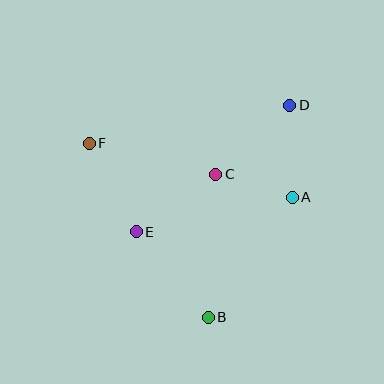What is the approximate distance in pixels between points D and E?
The distance between D and E is approximately 199 pixels.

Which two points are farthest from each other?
Points B and D are farthest from each other.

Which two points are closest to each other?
Points A and C are closest to each other.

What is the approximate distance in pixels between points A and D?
The distance between A and D is approximately 92 pixels.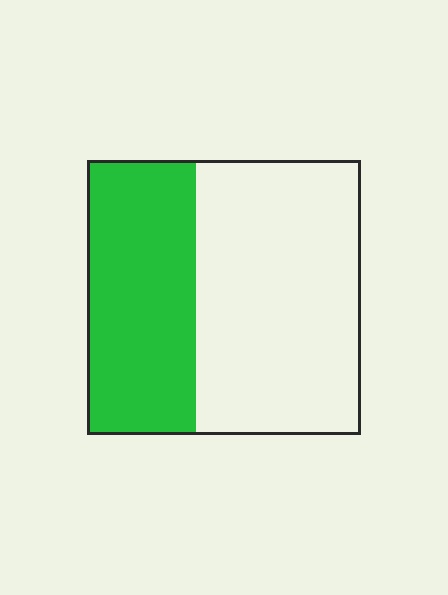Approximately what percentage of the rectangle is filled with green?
Approximately 40%.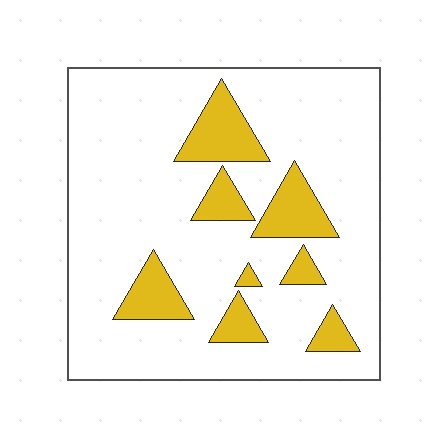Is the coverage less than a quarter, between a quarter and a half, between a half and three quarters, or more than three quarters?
Less than a quarter.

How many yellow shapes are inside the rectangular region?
8.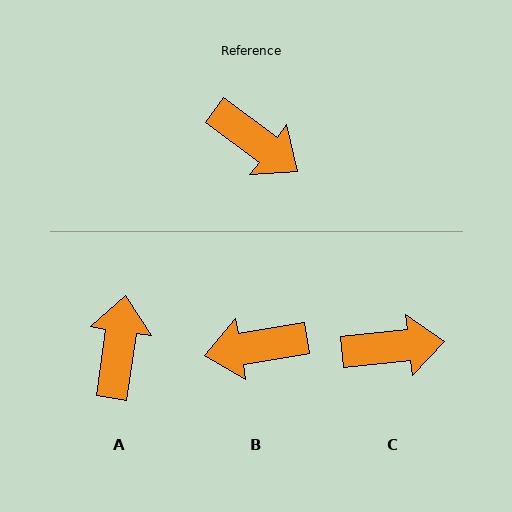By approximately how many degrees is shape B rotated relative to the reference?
Approximately 134 degrees clockwise.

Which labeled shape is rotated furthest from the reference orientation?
B, about 134 degrees away.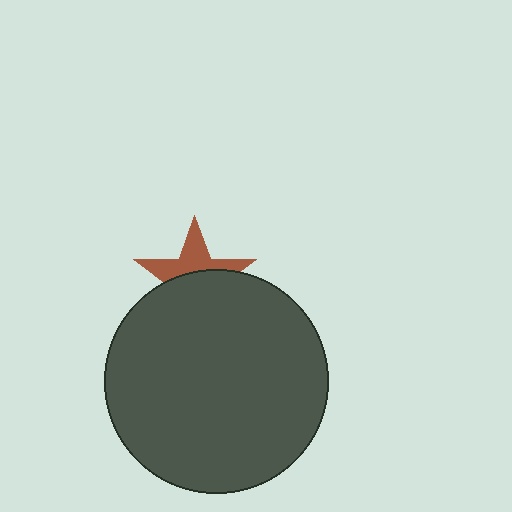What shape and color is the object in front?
The object in front is a dark gray circle.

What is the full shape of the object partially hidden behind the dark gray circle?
The partially hidden object is a brown star.